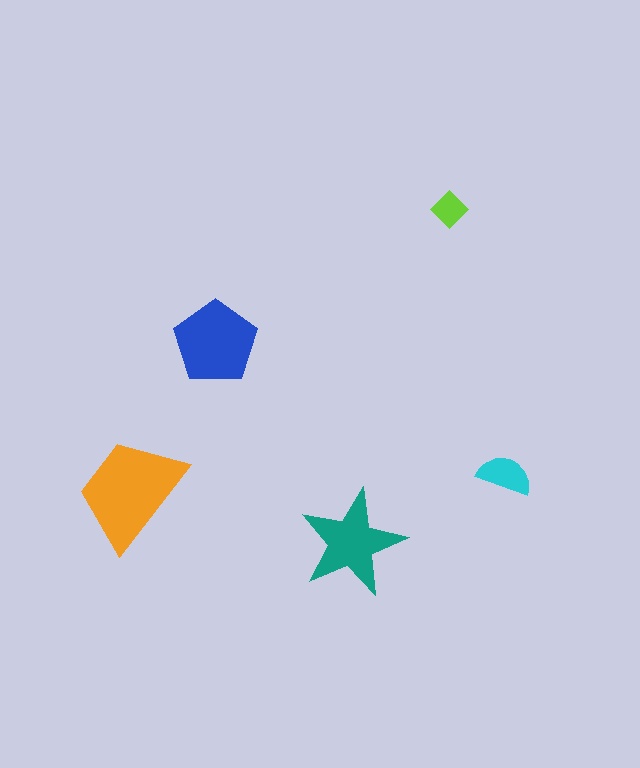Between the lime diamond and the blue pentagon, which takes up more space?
The blue pentagon.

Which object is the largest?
The orange trapezoid.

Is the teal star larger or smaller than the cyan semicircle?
Larger.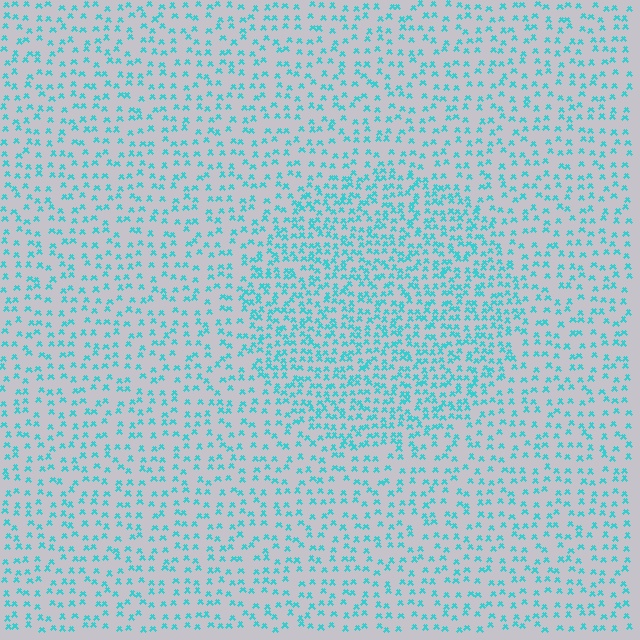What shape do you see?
I see a circle.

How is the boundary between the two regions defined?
The boundary is defined by a change in element density (approximately 1.9x ratio). All elements are the same color, size, and shape.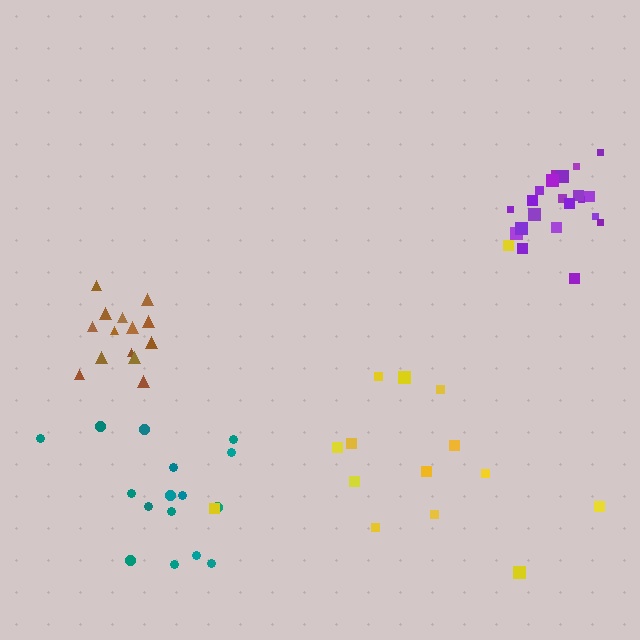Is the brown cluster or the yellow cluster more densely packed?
Brown.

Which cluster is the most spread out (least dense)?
Yellow.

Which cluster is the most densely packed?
Purple.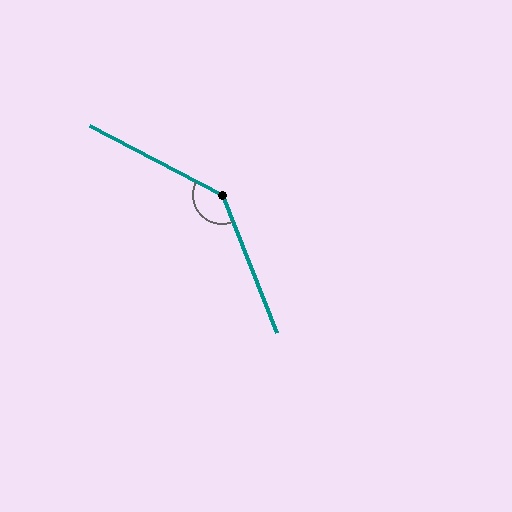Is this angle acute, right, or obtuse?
It is obtuse.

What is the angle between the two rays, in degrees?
Approximately 139 degrees.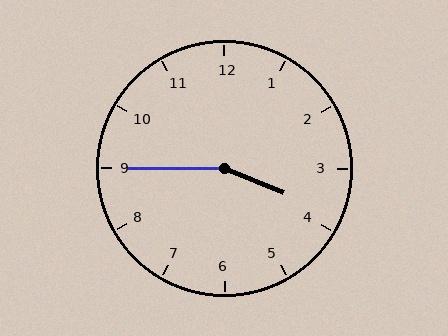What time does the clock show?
3:45.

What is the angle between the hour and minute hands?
Approximately 158 degrees.